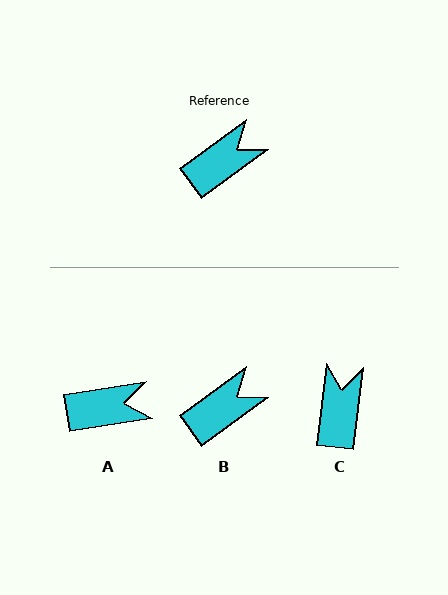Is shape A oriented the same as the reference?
No, it is off by about 27 degrees.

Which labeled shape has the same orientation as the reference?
B.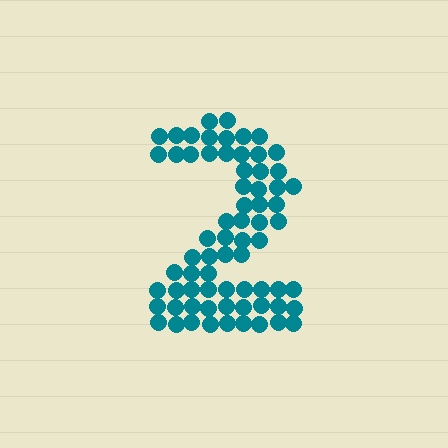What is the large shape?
The large shape is the digit 2.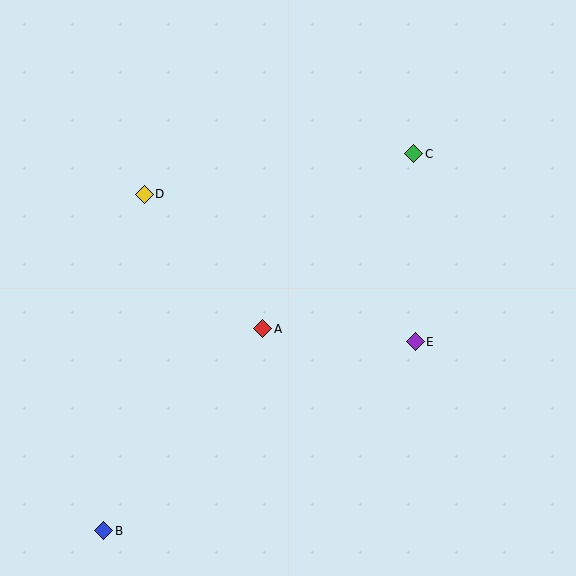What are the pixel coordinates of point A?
Point A is at (263, 329).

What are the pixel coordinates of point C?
Point C is at (414, 154).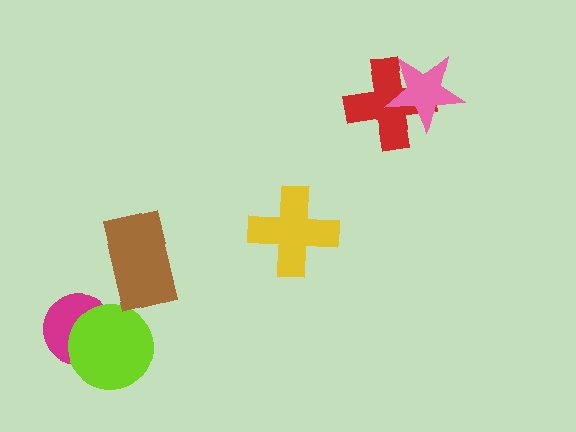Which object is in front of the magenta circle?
The lime circle is in front of the magenta circle.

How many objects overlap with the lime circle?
1 object overlaps with the lime circle.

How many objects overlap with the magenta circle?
1 object overlaps with the magenta circle.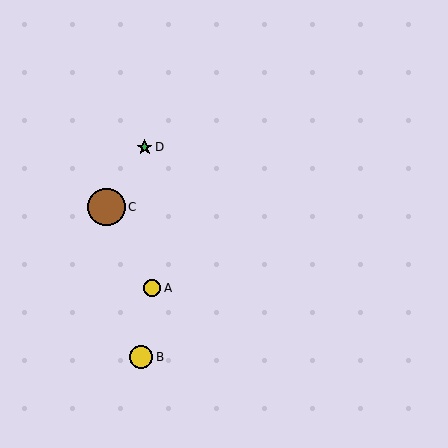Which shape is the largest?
The brown circle (labeled C) is the largest.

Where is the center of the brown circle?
The center of the brown circle is at (107, 207).